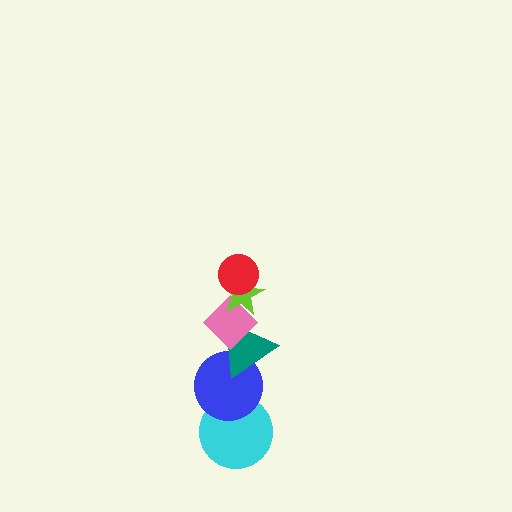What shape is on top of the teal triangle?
The pink diamond is on top of the teal triangle.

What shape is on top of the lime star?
The red circle is on top of the lime star.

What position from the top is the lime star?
The lime star is 2nd from the top.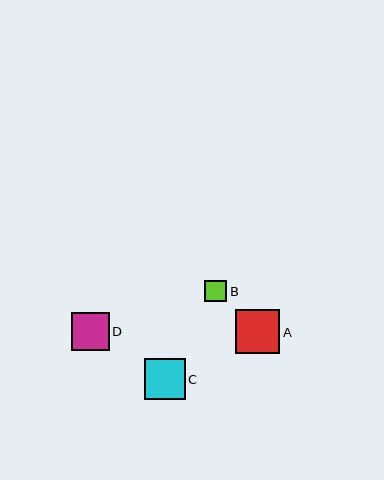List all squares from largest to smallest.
From largest to smallest: A, C, D, B.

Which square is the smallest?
Square B is the smallest with a size of approximately 22 pixels.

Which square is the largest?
Square A is the largest with a size of approximately 44 pixels.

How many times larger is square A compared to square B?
Square A is approximately 2.0 times the size of square B.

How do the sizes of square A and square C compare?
Square A and square C are approximately the same size.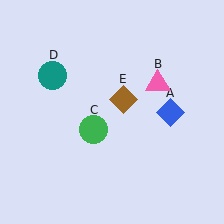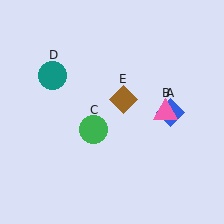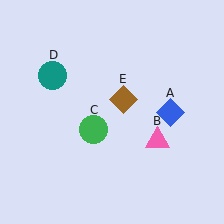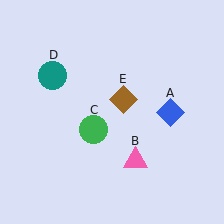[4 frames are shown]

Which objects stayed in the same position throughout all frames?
Blue diamond (object A) and green circle (object C) and teal circle (object D) and brown diamond (object E) remained stationary.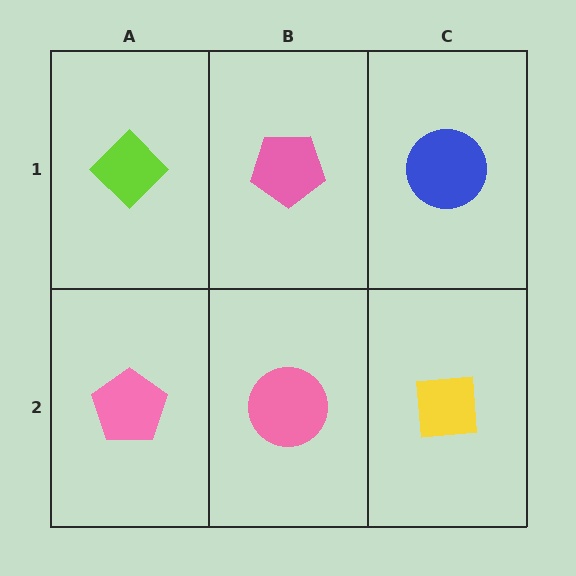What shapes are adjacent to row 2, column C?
A blue circle (row 1, column C), a pink circle (row 2, column B).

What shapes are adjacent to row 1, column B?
A pink circle (row 2, column B), a lime diamond (row 1, column A), a blue circle (row 1, column C).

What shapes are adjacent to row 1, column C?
A yellow square (row 2, column C), a pink pentagon (row 1, column B).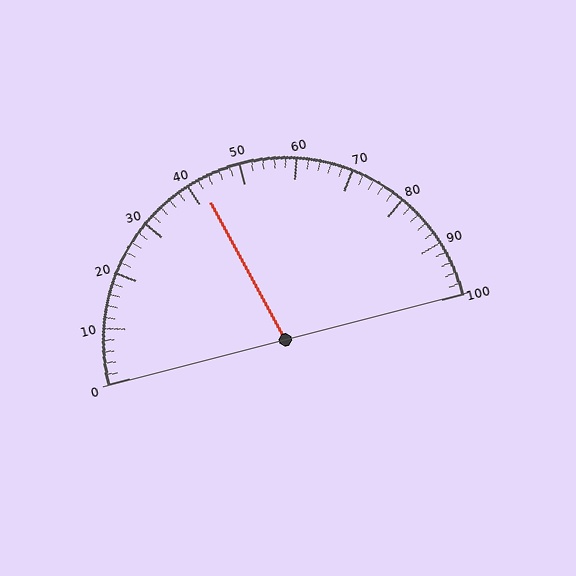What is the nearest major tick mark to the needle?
The nearest major tick mark is 40.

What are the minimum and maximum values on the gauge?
The gauge ranges from 0 to 100.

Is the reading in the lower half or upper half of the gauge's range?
The reading is in the lower half of the range (0 to 100).